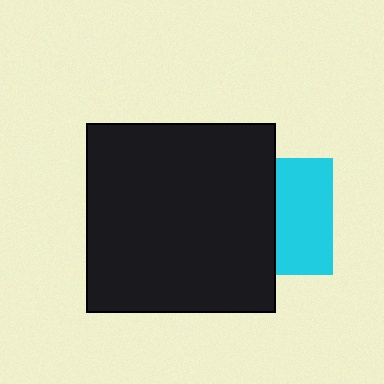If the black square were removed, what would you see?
You would see the complete cyan square.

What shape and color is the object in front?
The object in front is a black square.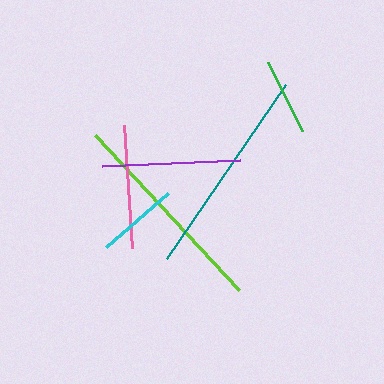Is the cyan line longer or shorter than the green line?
The cyan line is longer than the green line.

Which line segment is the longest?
The lime line is the longest at approximately 212 pixels.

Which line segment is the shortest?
The green line is the shortest at approximately 77 pixels.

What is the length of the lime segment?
The lime segment is approximately 212 pixels long.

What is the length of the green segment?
The green segment is approximately 77 pixels long.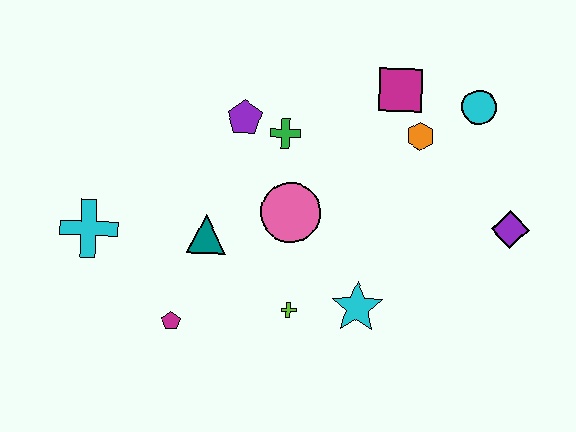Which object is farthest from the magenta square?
The cyan cross is farthest from the magenta square.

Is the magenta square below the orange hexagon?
No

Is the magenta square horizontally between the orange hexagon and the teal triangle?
Yes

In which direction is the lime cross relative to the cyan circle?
The lime cross is below the cyan circle.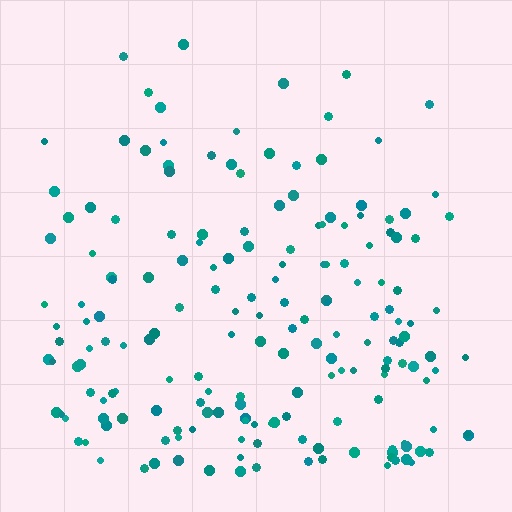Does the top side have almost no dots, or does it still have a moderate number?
Still a moderate number, just noticeably fewer than the bottom.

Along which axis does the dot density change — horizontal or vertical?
Vertical.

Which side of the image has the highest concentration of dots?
The bottom.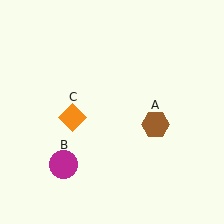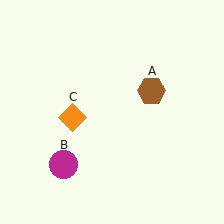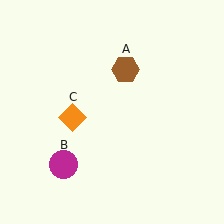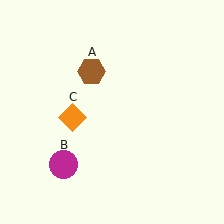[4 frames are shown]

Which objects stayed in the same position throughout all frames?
Magenta circle (object B) and orange diamond (object C) remained stationary.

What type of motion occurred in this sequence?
The brown hexagon (object A) rotated counterclockwise around the center of the scene.